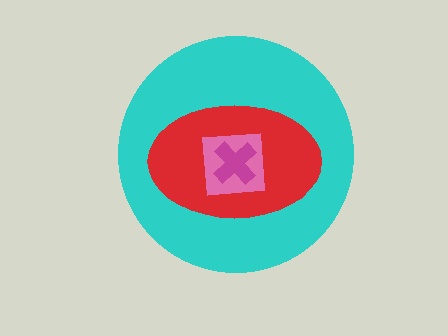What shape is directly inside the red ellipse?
The pink square.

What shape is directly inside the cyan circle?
The red ellipse.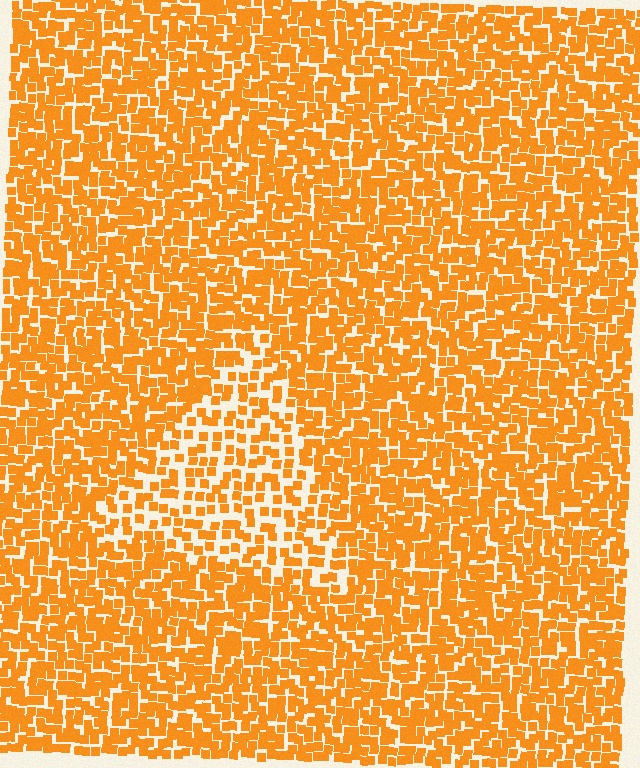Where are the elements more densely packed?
The elements are more densely packed outside the triangle boundary.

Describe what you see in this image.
The image contains small orange elements arranged at two different densities. A triangle-shaped region is visible where the elements are less densely packed than the surrounding area.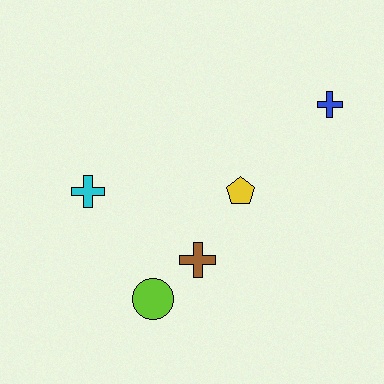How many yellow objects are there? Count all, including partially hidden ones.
There is 1 yellow object.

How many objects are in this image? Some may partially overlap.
There are 5 objects.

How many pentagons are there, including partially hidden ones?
There is 1 pentagon.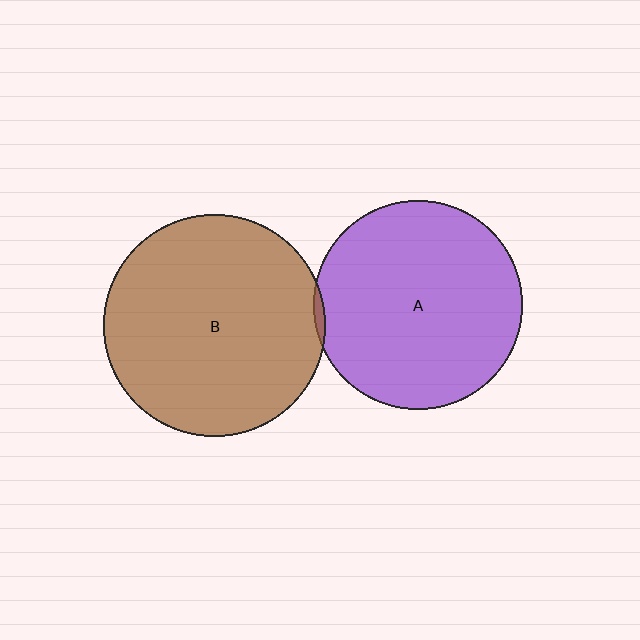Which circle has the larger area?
Circle B (brown).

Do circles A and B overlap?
Yes.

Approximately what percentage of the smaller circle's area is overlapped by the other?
Approximately 5%.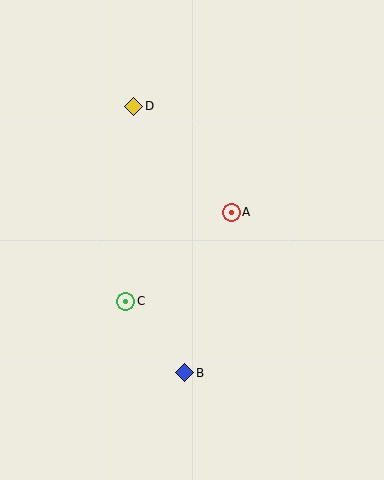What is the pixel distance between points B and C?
The distance between B and C is 92 pixels.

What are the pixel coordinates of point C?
Point C is at (126, 302).